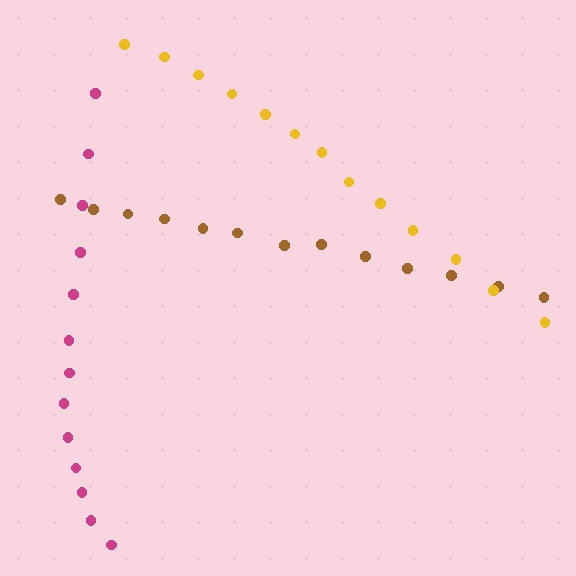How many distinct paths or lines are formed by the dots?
There are 3 distinct paths.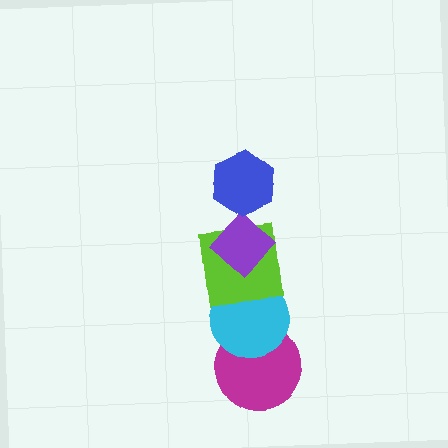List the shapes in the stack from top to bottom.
From top to bottom: the blue hexagon, the purple diamond, the lime square, the cyan circle, the magenta circle.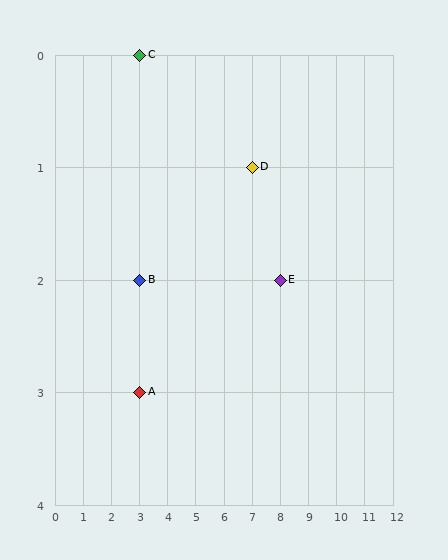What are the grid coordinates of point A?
Point A is at grid coordinates (3, 3).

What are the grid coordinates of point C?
Point C is at grid coordinates (3, 0).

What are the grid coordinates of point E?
Point E is at grid coordinates (8, 2).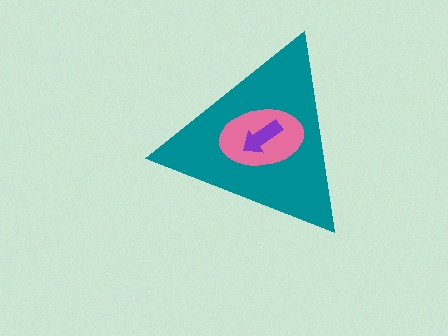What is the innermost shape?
The purple arrow.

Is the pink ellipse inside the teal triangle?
Yes.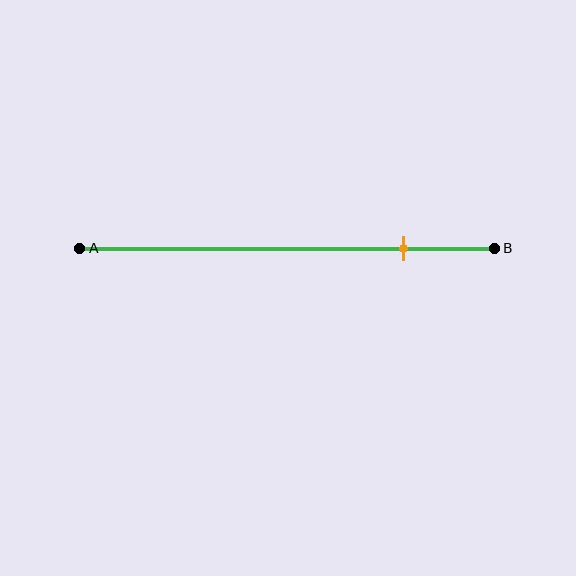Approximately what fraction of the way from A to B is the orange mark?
The orange mark is approximately 80% of the way from A to B.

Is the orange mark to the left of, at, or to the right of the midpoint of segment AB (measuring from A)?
The orange mark is to the right of the midpoint of segment AB.